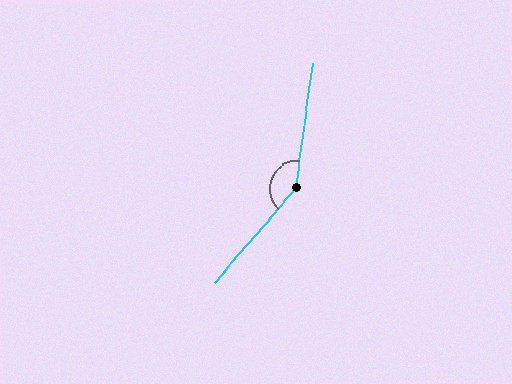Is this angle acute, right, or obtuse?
It is obtuse.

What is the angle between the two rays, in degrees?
Approximately 147 degrees.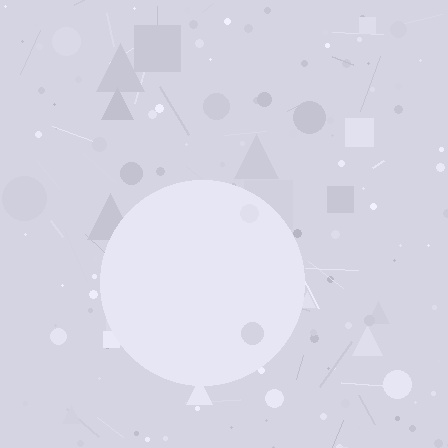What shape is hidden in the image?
A circle is hidden in the image.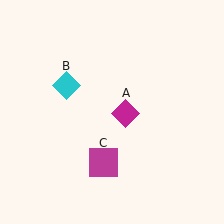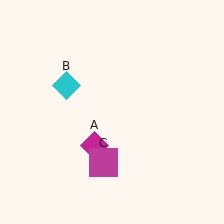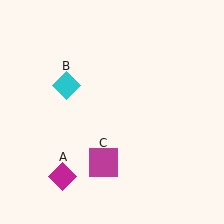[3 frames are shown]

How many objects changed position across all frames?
1 object changed position: magenta diamond (object A).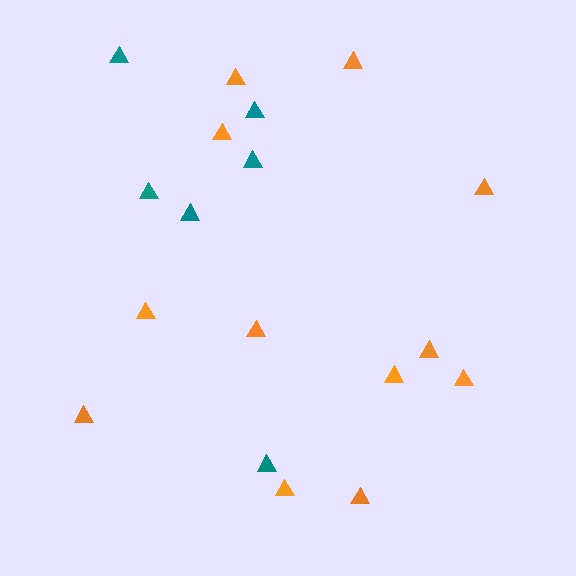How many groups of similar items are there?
There are 2 groups: one group of teal triangles (6) and one group of orange triangles (12).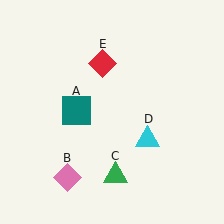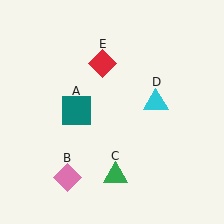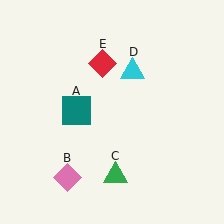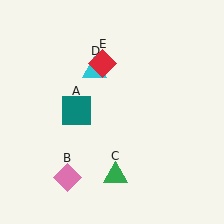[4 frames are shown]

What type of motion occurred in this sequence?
The cyan triangle (object D) rotated counterclockwise around the center of the scene.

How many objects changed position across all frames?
1 object changed position: cyan triangle (object D).